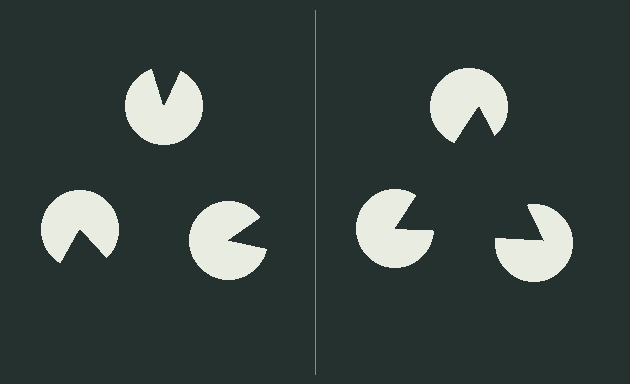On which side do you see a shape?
An illusory triangle appears on the right side. On the left side the wedge cuts are rotated, so no coherent shape forms.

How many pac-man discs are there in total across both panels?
6 — 3 on each side.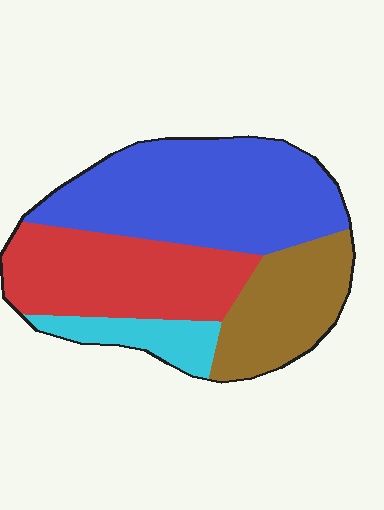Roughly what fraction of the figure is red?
Red covers about 30% of the figure.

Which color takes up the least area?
Cyan, at roughly 10%.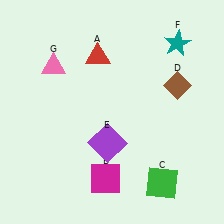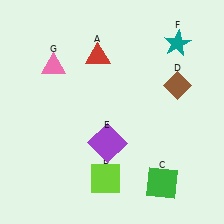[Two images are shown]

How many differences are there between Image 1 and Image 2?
There is 1 difference between the two images.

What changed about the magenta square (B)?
In Image 1, B is magenta. In Image 2, it changed to lime.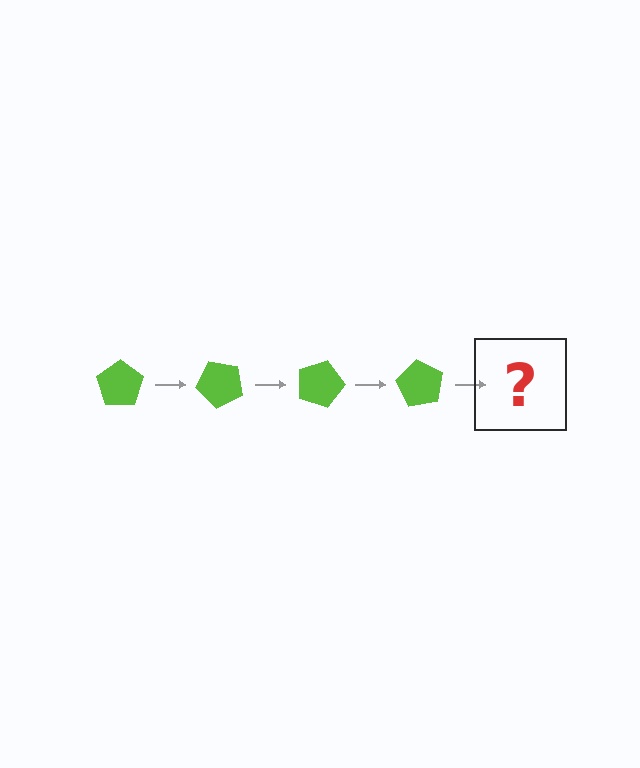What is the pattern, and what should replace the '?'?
The pattern is that the pentagon rotates 45 degrees each step. The '?' should be a lime pentagon rotated 180 degrees.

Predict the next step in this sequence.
The next step is a lime pentagon rotated 180 degrees.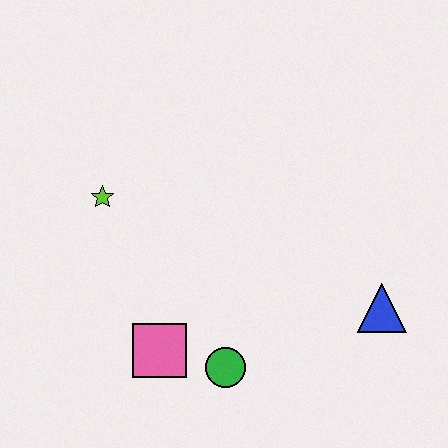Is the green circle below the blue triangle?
Yes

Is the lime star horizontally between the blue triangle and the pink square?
No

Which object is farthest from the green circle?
The lime star is farthest from the green circle.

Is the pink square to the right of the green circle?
No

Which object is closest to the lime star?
The pink square is closest to the lime star.